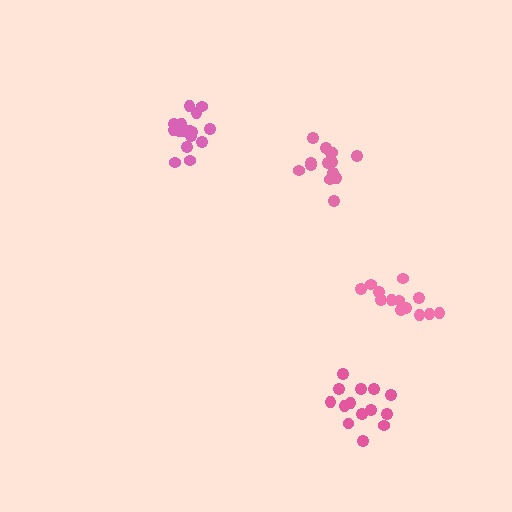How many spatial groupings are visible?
There are 4 spatial groupings.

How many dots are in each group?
Group 1: 13 dots, Group 2: 16 dots, Group 3: 14 dots, Group 4: 14 dots (57 total).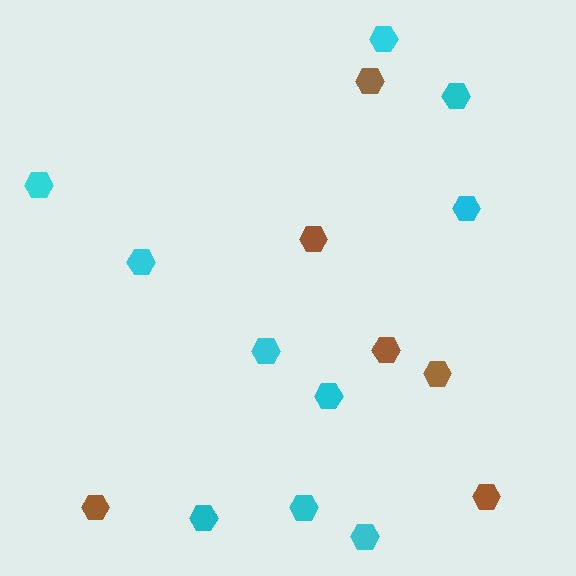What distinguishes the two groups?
There are 2 groups: one group of brown hexagons (6) and one group of cyan hexagons (10).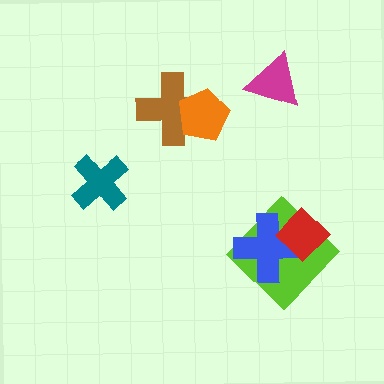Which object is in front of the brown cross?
The orange pentagon is in front of the brown cross.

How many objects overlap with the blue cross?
2 objects overlap with the blue cross.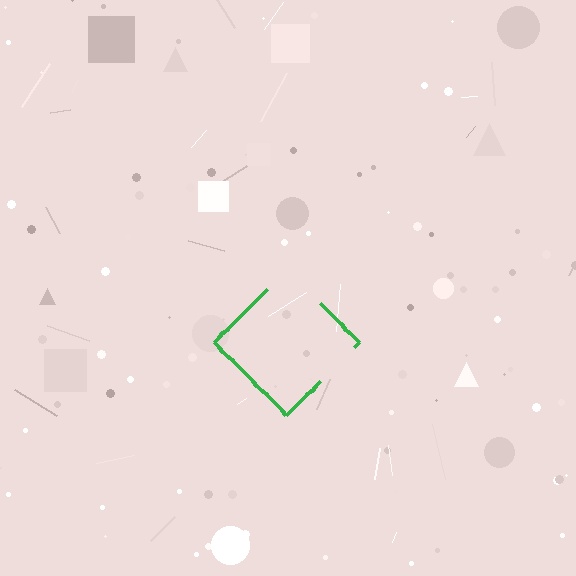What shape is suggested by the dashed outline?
The dashed outline suggests a diamond.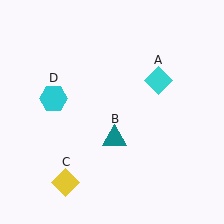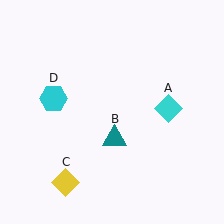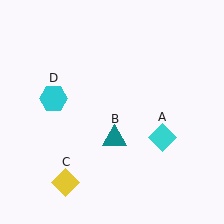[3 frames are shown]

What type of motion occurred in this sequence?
The cyan diamond (object A) rotated clockwise around the center of the scene.